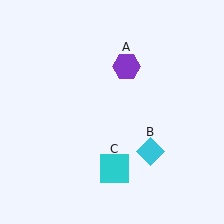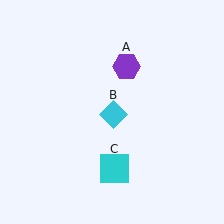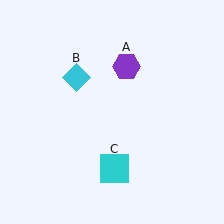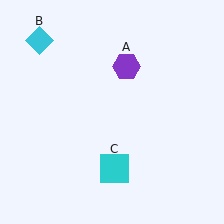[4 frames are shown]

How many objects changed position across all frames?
1 object changed position: cyan diamond (object B).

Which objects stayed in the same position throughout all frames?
Purple hexagon (object A) and cyan square (object C) remained stationary.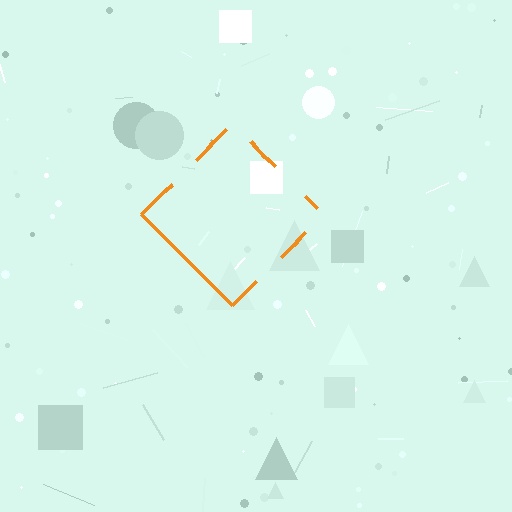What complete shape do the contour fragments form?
The contour fragments form a diamond.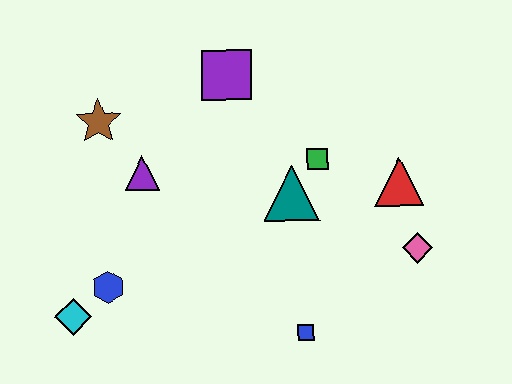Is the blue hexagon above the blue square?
Yes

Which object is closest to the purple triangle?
The brown star is closest to the purple triangle.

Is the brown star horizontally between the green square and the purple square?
No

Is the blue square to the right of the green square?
No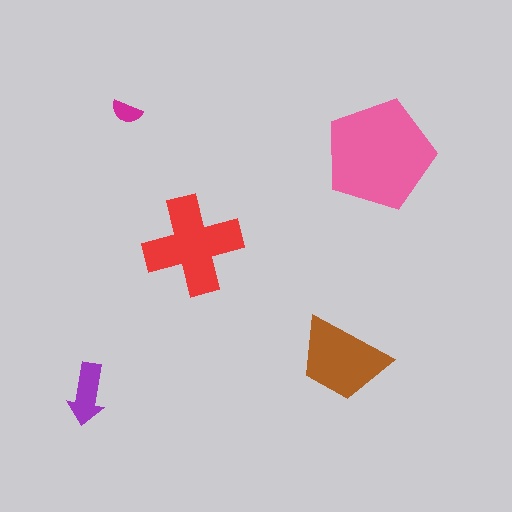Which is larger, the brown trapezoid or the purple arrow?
The brown trapezoid.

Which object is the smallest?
The magenta semicircle.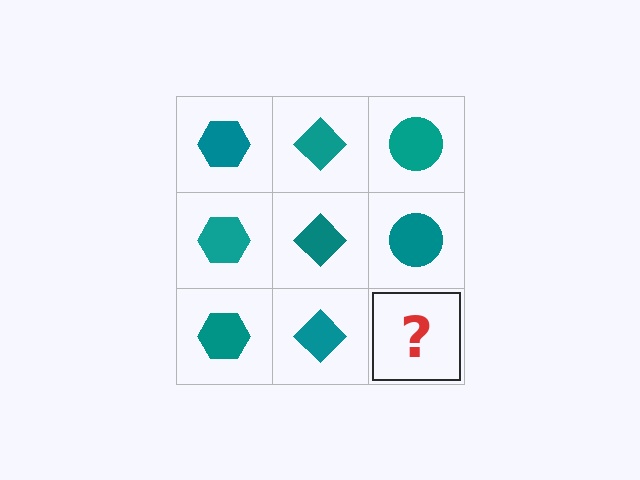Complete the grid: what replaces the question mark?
The question mark should be replaced with a teal circle.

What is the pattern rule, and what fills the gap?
The rule is that each column has a consistent shape. The gap should be filled with a teal circle.